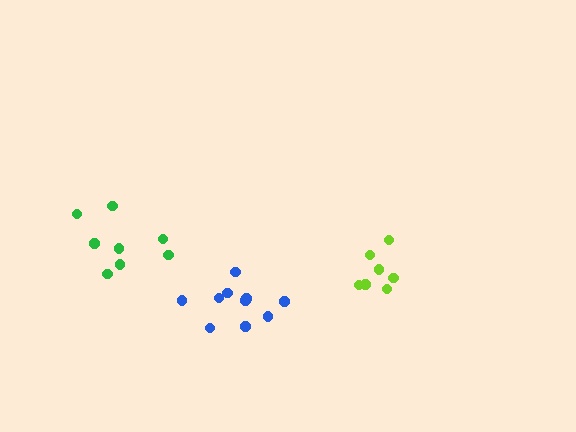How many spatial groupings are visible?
There are 3 spatial groupings.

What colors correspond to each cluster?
The clusters are colored: blue, green, lime.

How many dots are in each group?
Group 1: 10 dots, Group 2: 8 dots, Group 3: 7 dots (25 total).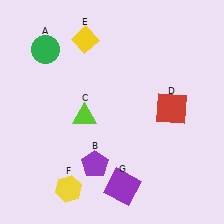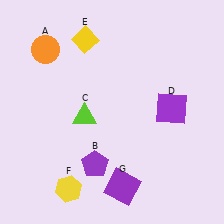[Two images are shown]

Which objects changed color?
A changed from green to orange. D changed from red to purple.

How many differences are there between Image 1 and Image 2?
There are 2 differences between the two images.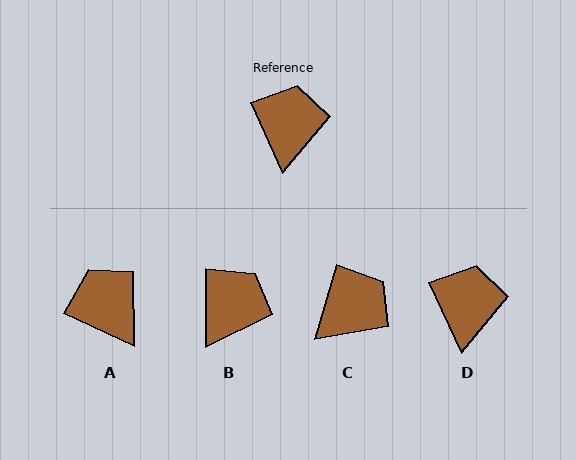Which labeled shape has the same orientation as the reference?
D.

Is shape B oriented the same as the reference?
No, it is off by about 25 degrees.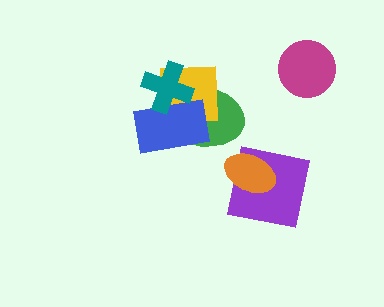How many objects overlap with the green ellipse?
3 objects overlap with the green ellipse.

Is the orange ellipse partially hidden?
No, no other shape covers it.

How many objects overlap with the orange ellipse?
1 object overlaps with the orange ellipse.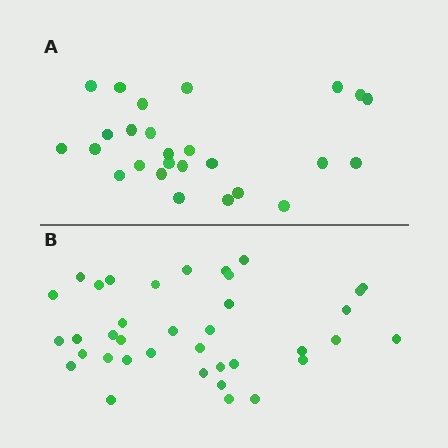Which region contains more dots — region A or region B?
Region B (the bottom region) has more dots.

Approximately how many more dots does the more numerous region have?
Region B has roughly 12 or so more dots than region A.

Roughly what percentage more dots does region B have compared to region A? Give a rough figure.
About 40% more.